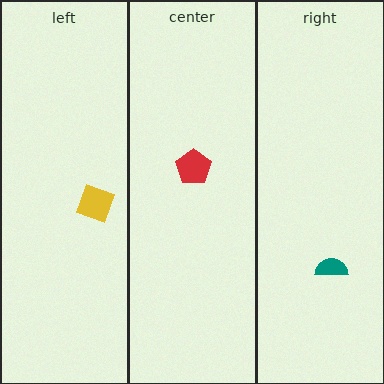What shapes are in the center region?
The red pentagon.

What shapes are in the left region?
The yellow diamond.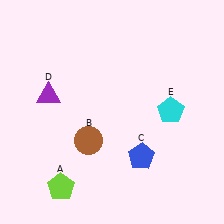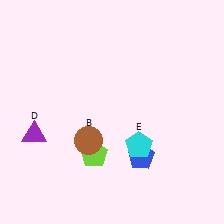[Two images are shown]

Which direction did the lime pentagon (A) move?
The lime pentagon (A) moved right.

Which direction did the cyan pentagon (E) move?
The cyan pentagon (E) moved down.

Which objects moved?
The objects that moved are: the lime pentagon (A), the purple triangle (D), the cyan pentagon (E).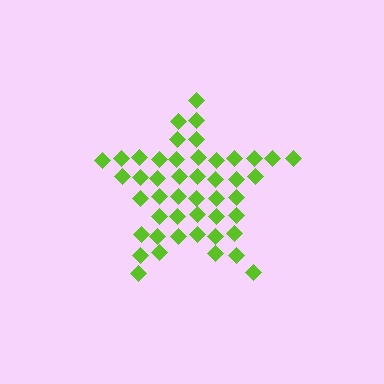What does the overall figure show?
The overall figure shows a star.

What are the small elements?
The small elements are diamonds.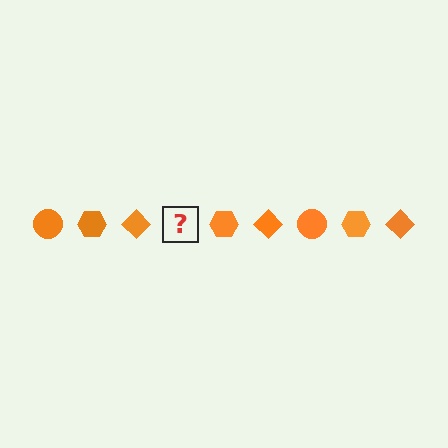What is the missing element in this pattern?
The missing element is an orange circle.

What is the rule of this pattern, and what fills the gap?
The rule is that the pattern cycles through circle, hexagon, diamond shapes in orange. The gap should be filled with an orange circle.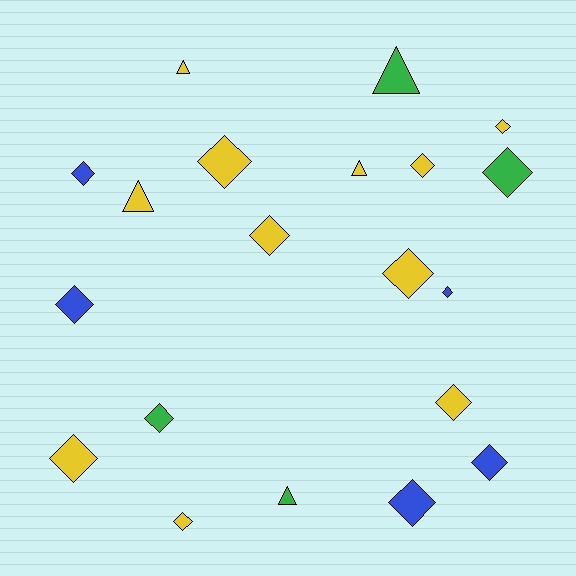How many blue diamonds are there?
There are 5 blue diamonds.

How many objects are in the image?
There are 20 objects.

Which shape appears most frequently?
Diamond, with 15 objects.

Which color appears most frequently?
Yellow, with 11 objects.